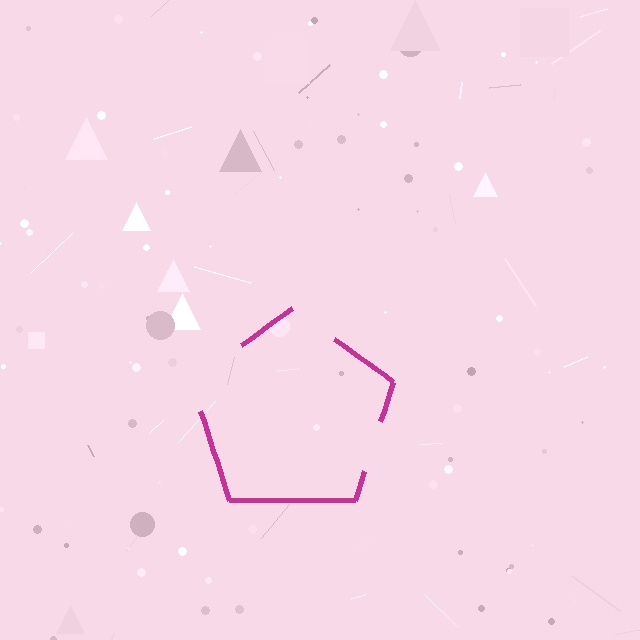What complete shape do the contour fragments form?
The contour fragments form a pentagon.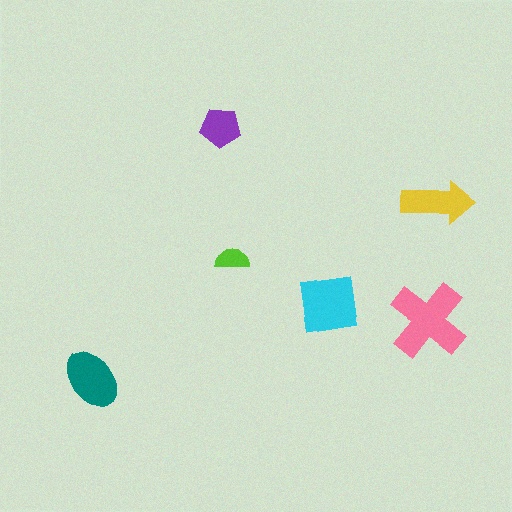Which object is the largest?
The pink cross.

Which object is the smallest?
The lime semicircle.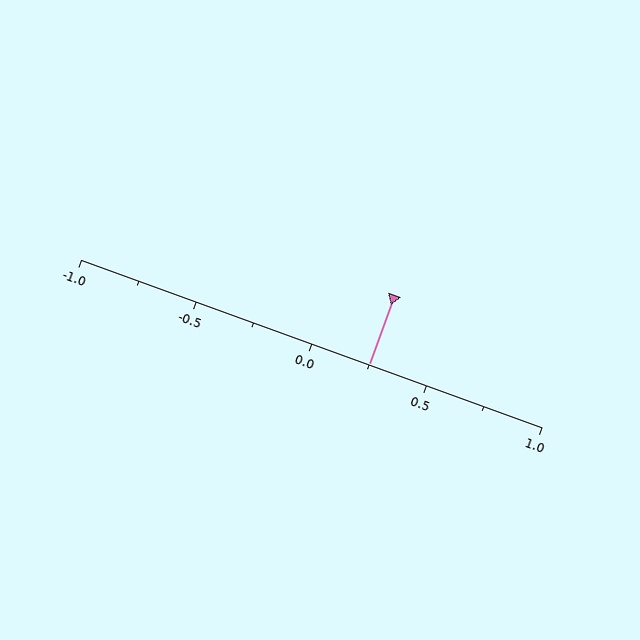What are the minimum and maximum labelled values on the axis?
The axis runs from -1.0 to 1.0.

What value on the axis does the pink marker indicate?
The marker indicates approximately 0.25.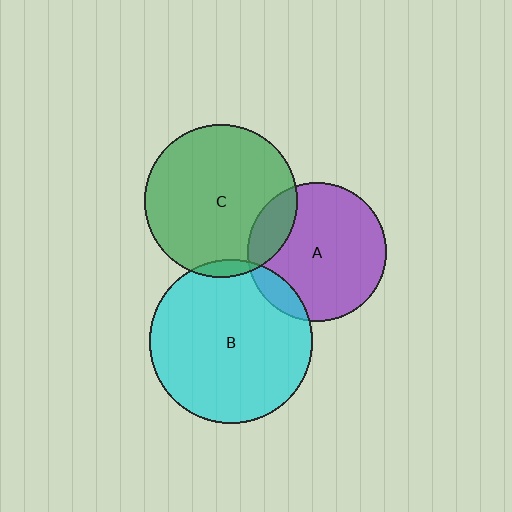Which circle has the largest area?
Circle B (cyan).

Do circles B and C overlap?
Yes.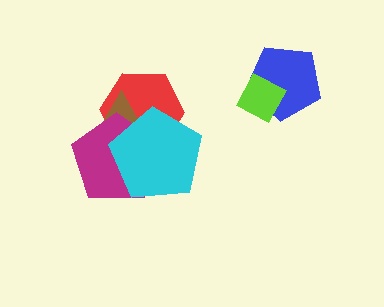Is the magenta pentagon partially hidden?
Yes, it is partially covered by another shape.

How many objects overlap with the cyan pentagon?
3 objects overlap with the cyan pentagon.